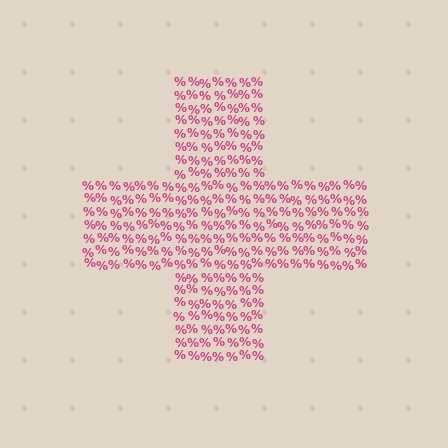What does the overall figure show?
The overall figure shows a cross.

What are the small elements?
The small elements are percent signs.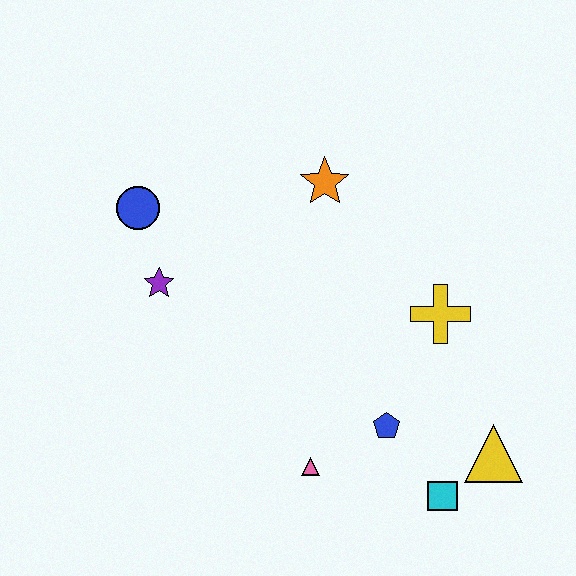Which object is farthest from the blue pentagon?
The blue circle is farthest from the blue pentagon.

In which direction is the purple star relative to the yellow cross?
The purple star is to the left of the yellow cross.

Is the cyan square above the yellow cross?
No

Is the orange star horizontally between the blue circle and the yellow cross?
Yes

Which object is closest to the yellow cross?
The blue pentagon is closest to the yellow cross.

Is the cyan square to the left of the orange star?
No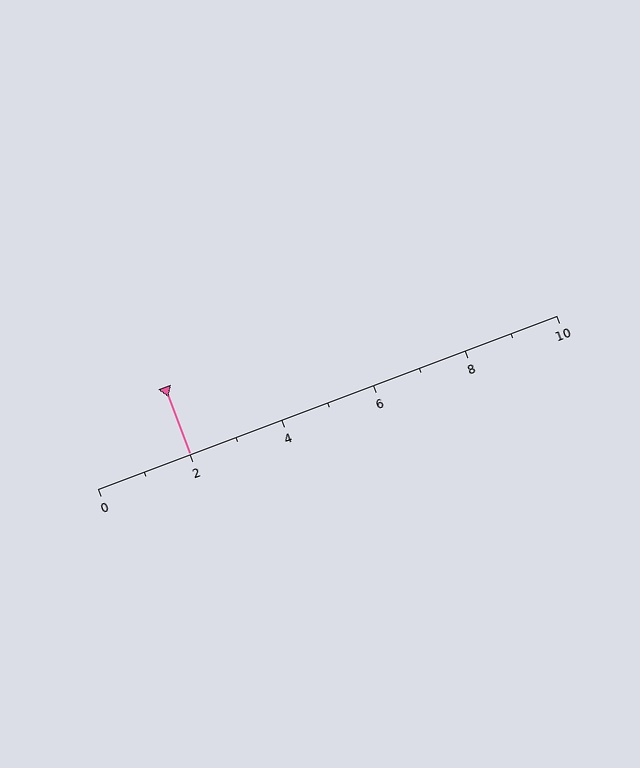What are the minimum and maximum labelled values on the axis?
The axis runs from 0 to 10.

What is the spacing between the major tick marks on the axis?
The major ticks are spaced 2 apart.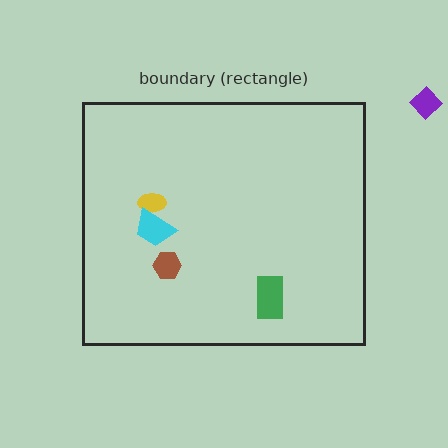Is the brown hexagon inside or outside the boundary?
Inside.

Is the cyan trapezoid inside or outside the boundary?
Inside.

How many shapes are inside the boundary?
4 inside, 1 outside.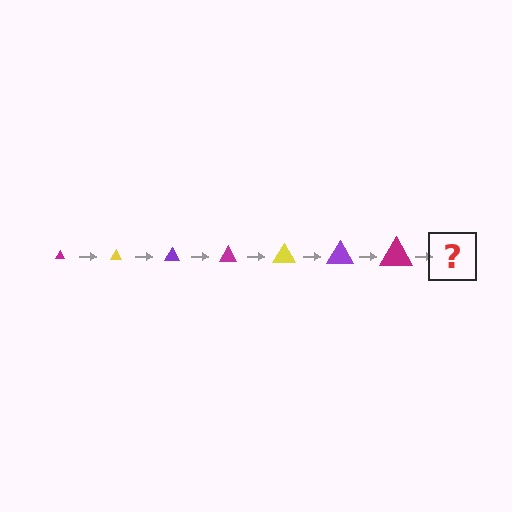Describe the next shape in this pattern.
It should be a yellow triangle, larger than the previous one.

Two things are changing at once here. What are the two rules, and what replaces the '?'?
The two rules are that the triangle grows larger each step and the color cycles through magenta, yellow, and purple. The '?' should be a yellow triangle, larger than the previous one.